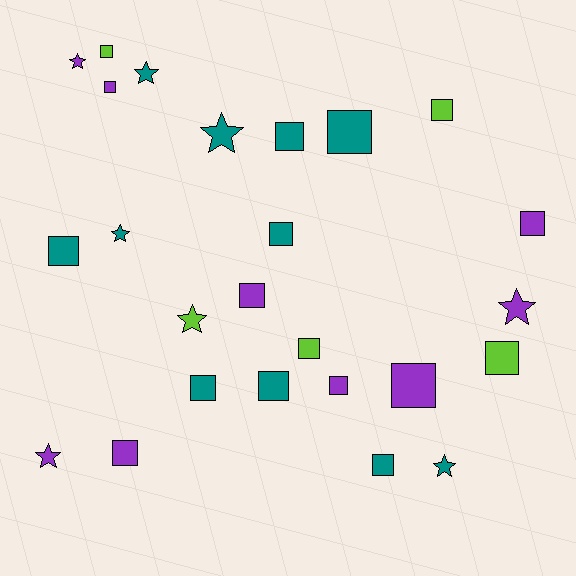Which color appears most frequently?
Teal, with 11 objects.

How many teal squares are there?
There are 7 teal squares.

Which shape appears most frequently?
Square, with 17 objects.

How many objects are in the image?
There are 25 objects.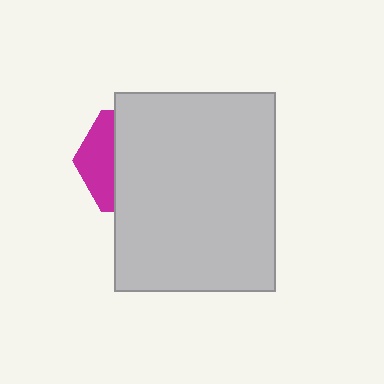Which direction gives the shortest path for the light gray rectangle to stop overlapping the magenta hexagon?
Moving right gives the shortest separation.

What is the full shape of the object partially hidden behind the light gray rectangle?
The partially hidden object is a magenta hexagon.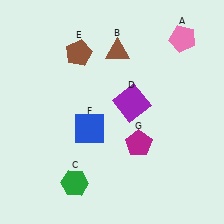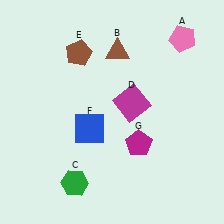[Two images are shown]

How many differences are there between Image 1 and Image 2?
There is 1 difference between the two images.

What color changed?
The square (D) changed from purple in Image 1 to magenta in Image 2.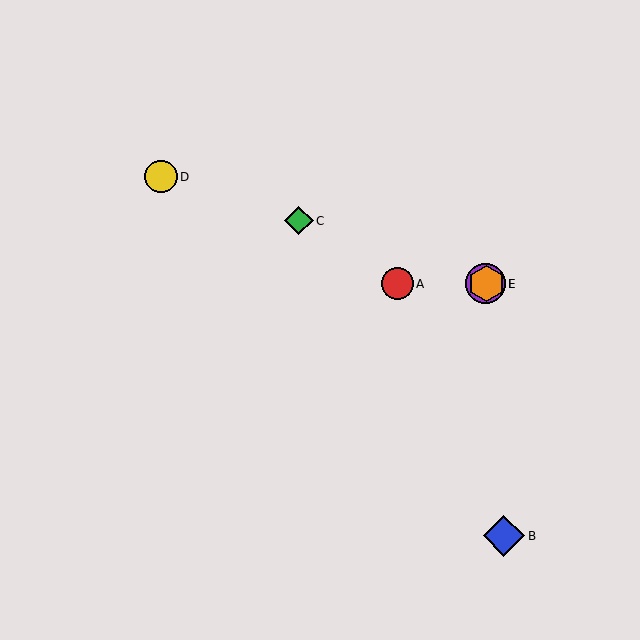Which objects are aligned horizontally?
Objects A, E, F are aligned horizontally.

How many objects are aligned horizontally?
3 objects (A, E, F) are aligned horizontally.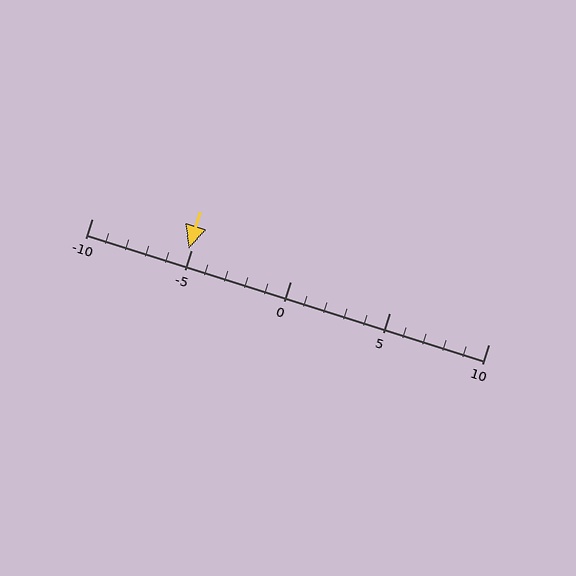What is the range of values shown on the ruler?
The ruler shows values from -10 to 10.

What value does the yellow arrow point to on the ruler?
The yellow arrow points to approximately -5.